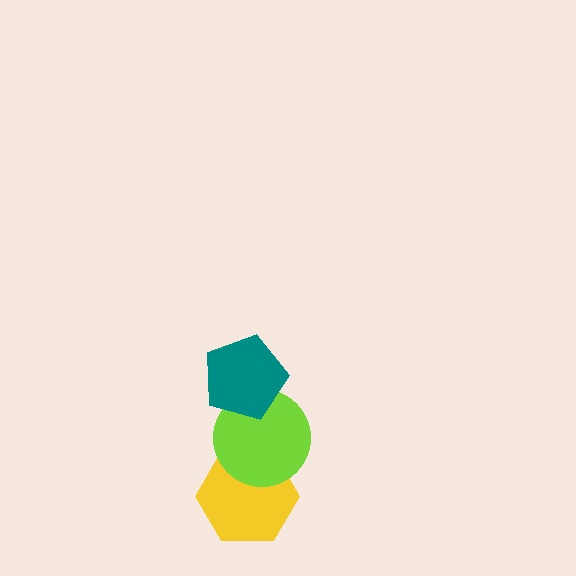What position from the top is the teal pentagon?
The teal pentagon is 1st from the top.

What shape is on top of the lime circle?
The teal pentagon is on top of the lime circle.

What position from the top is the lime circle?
The lime circle is 2nd from the top.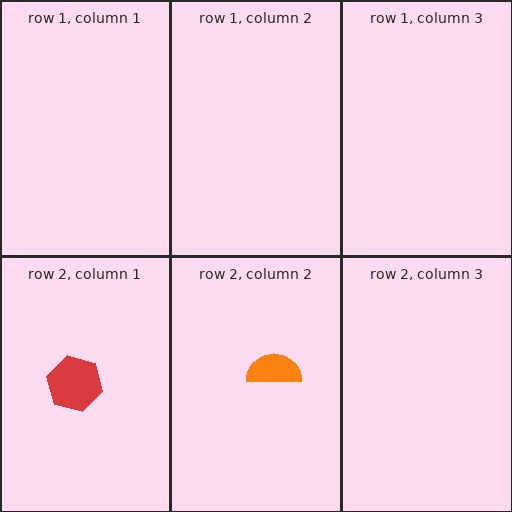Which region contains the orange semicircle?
The row 2, column 2 region.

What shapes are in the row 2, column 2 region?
The orange semicircle.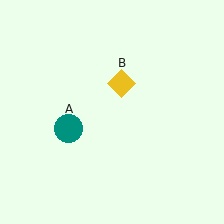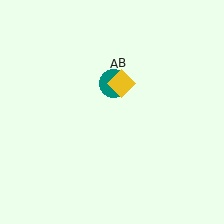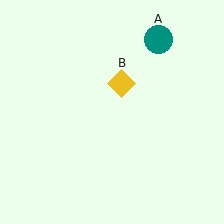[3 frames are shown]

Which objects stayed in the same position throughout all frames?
Yellow diamond (object B) remained stationary.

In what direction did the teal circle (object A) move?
The teal circle (object A) moved up and to the right.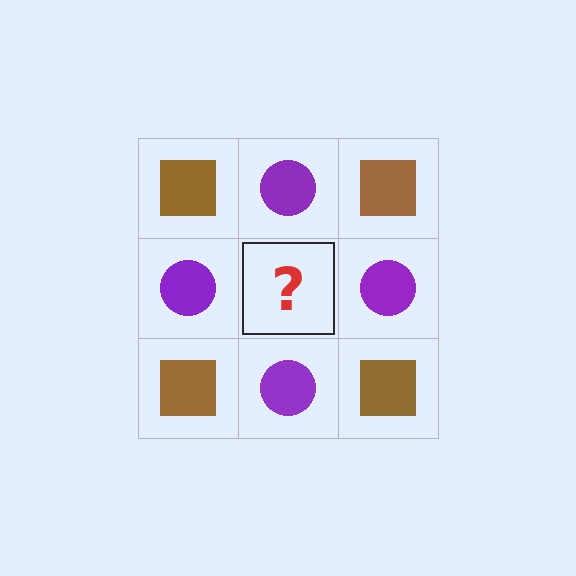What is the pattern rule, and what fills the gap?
The rule is that it alternates brown square and purple circle in a checkerboard pattern. The gap should be filled with a brown square.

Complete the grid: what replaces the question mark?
The question mark should be replaced with a brown square.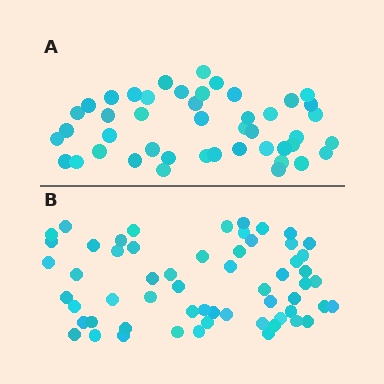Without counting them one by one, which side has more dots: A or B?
Region B (the bottom region) has more dots.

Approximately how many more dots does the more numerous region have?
Region B has approximately 15 more dots than region A.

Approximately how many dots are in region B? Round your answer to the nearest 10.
About 60 dots. (The exact count is 59, which rounds to 60.)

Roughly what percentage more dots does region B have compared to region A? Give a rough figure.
About 30% more.